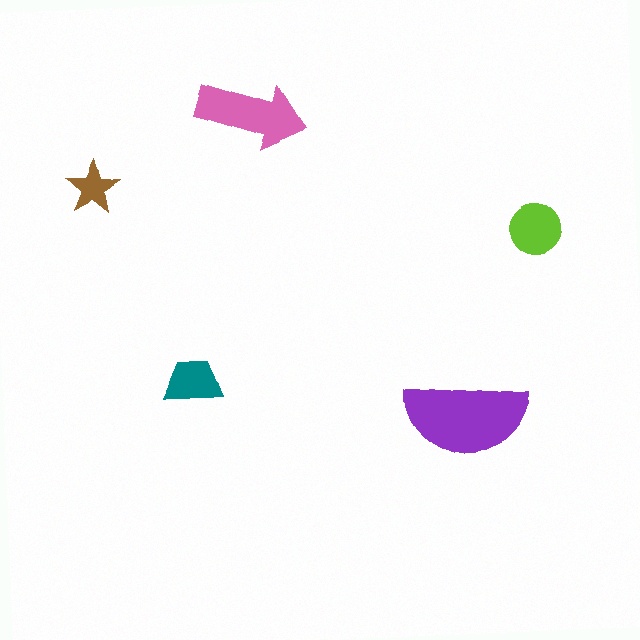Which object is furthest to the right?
The lime circle is rightmost.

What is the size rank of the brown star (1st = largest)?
5th.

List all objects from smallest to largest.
The brown star, the teal trapezoid, the lime circle, the pink arrow, the purple semicircle.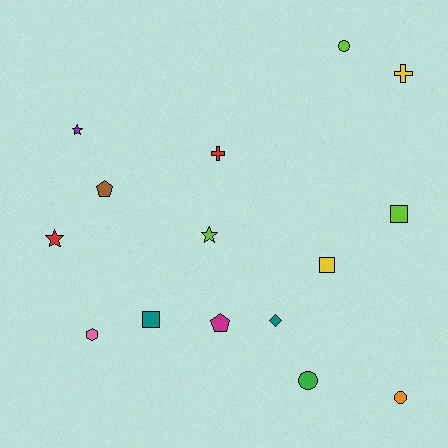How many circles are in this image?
There are 3 circles.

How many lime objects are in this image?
There are 3 lime objects.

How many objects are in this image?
There are 15 objects.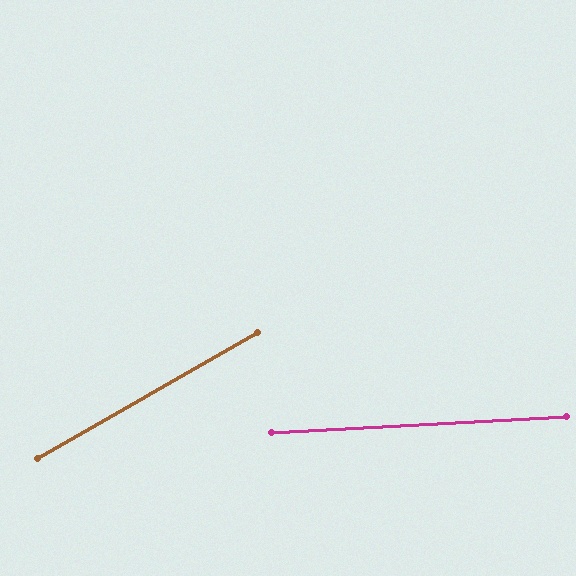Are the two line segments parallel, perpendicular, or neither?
Neither parallel nor perpendicular — they differ by about 27°.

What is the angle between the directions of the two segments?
Approximately 27 degrees.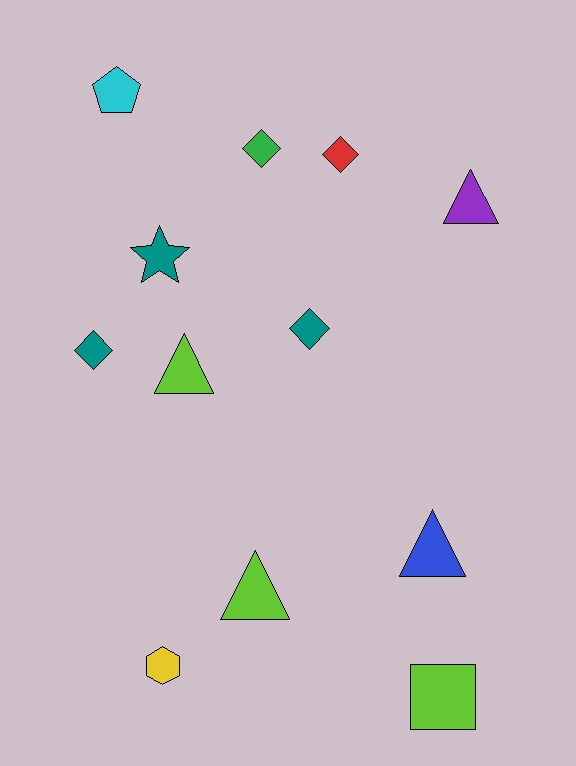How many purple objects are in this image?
There is 1 purple object.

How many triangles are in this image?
There are 4 triangles.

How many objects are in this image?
There are 12 objects.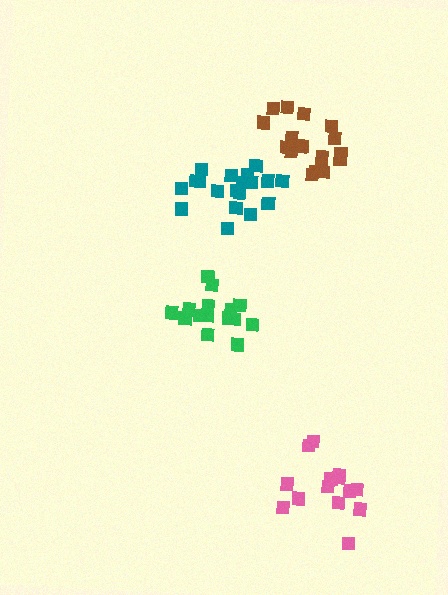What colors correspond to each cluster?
The clusters are colored: green, brown, teal, pink.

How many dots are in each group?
Group 1: 15 dots, Group 2: 18 dots, Group 3: 19 dots, Group 4: 14 dots (66 total).